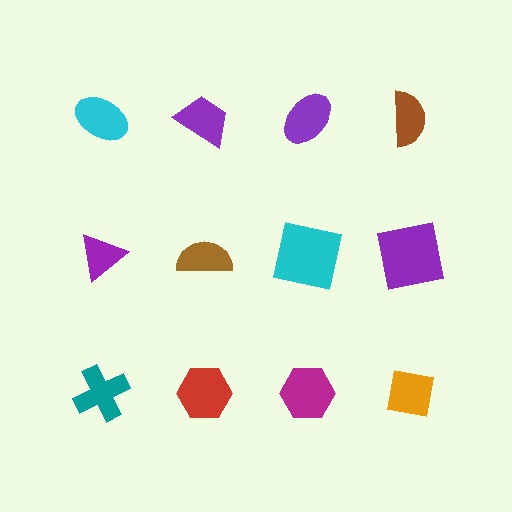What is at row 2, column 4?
A purple square.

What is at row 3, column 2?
A red hexagon.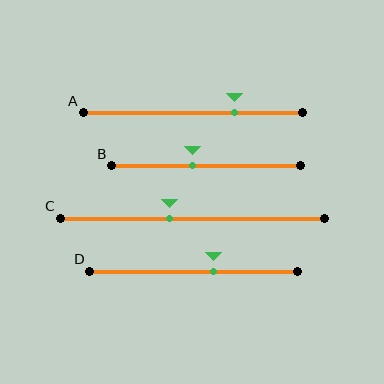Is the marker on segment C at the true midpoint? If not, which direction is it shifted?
No, the marker on segment C is shifted to the left by about 8% of the segment length.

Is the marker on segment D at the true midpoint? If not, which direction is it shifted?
No, the marker on segment D is shifted to the right by about 9% of the segment length.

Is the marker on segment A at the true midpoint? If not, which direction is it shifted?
No, the marker on segment A is shifted to the right by about 19% of the segment length.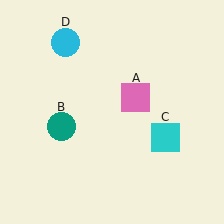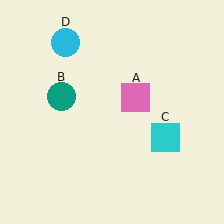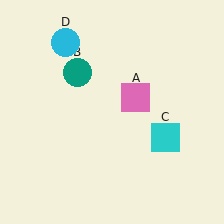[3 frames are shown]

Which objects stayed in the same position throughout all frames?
Pink square (object A) and cyan square (object C) and cyan circle (object D) remained stationary.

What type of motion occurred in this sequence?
The teal circle (object B) rotated clockwise around the center of the scene.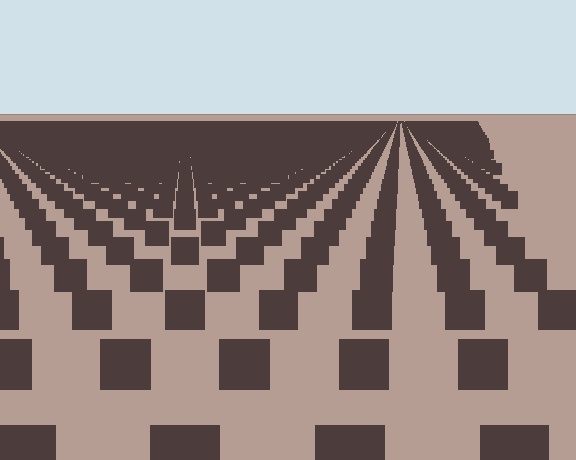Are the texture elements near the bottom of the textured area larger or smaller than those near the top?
Larger. Near the bottom, elements are closer to the viewer and appear at a bigger on-screen size.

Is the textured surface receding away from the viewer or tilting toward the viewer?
The surface is receding away from the viewer. Texture elements get smaller and denser toward the top.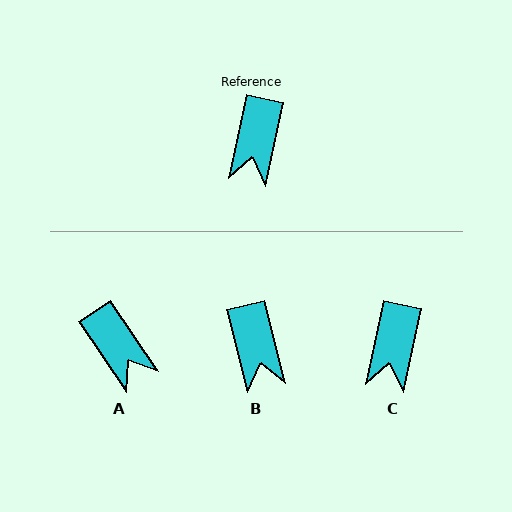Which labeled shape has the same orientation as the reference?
C.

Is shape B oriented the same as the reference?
No, it is off by about 26 degrees.